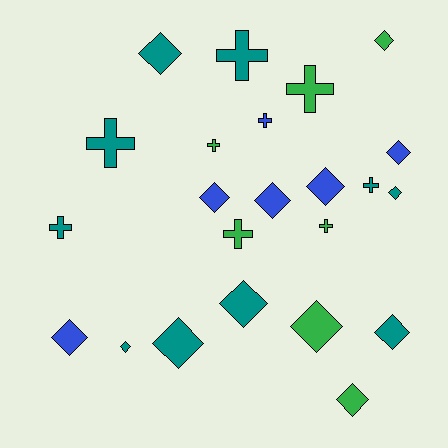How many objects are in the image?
There are 23 objects.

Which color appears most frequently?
Teal, with 10 objects.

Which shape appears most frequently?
Diamond, with 14 objects.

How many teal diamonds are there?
There are 6 teal diamonds.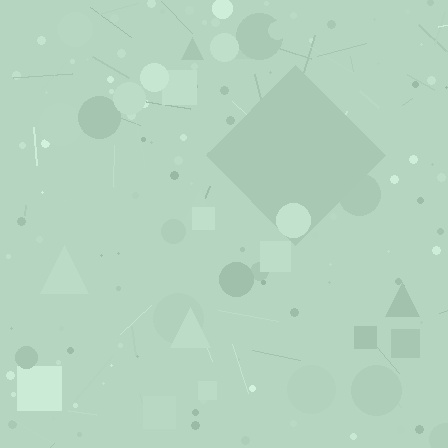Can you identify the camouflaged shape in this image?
The camouflaged shape is a diamond.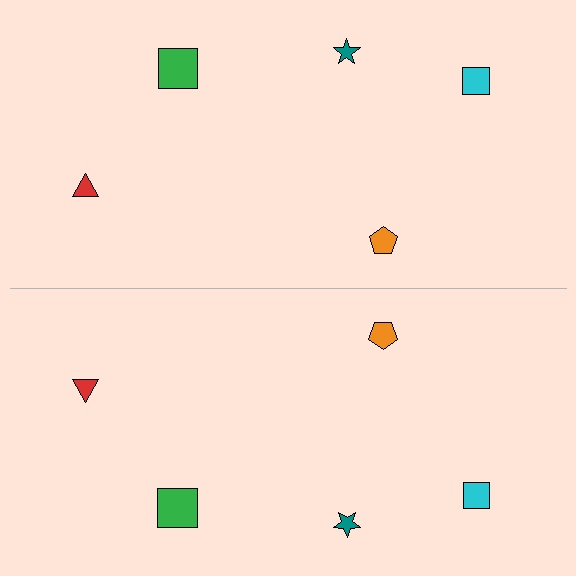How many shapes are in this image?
There are 10 shapes in this image.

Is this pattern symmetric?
Yes, this pattern has bilateral (reflection) symmetry.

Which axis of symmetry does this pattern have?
The pattern has a horizontal axis of symmetry running through the center of the image.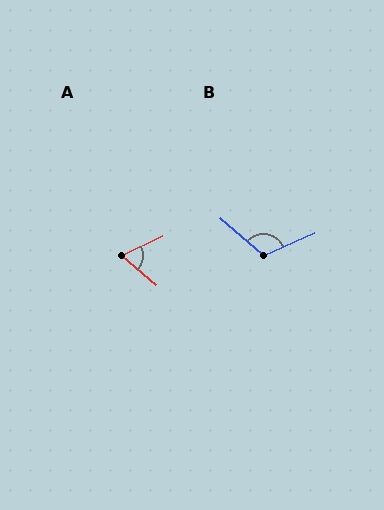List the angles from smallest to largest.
A (65°), B (115°).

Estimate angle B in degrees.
Approximately 115 degrees.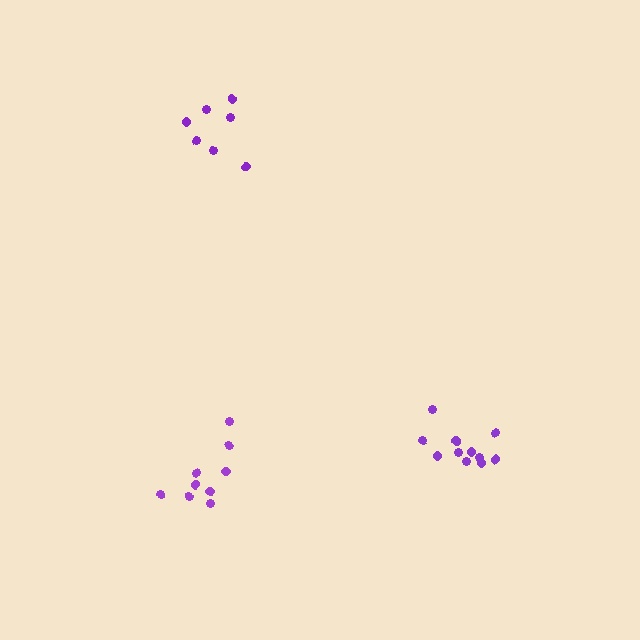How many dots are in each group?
Group 1: 9 dots, Group 2: 7 dots, Group 3: 11 dots (27 total).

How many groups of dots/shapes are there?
There are 3 groups.